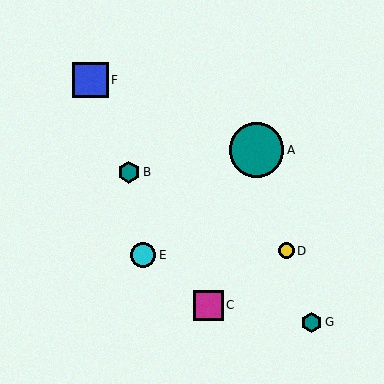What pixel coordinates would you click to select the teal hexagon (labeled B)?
Click at (129, 172) to select the teal hexagon B.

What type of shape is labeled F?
Shape F is a blue square.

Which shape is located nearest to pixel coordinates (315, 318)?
The teal hexagon (labeled G) at (311, 322) is nearest to that location.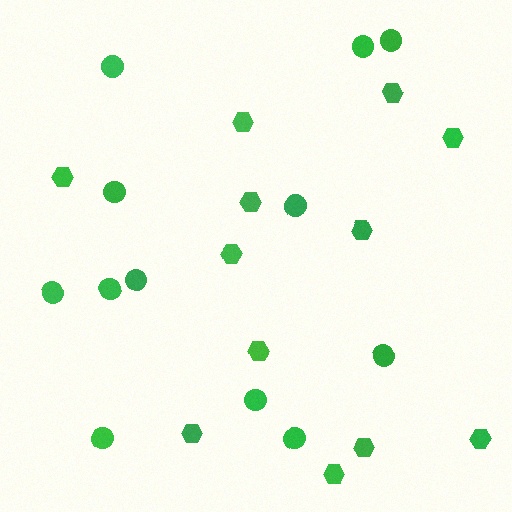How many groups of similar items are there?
There are 2 groups: one group of circles (12) and one group of hexagons (12).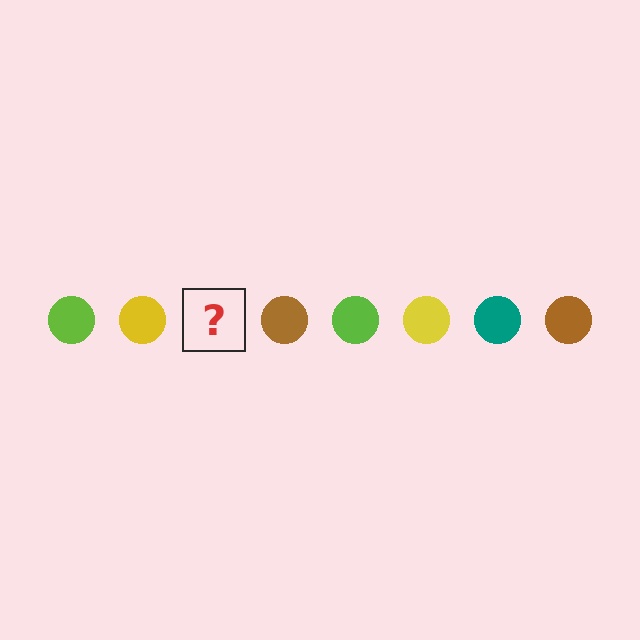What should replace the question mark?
The question mark should be replaced with a teal circle.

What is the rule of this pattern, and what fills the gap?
The rule is that the pattern cycles through lime, yellow, teal, brown circles. The gap should be filled with a teal circle.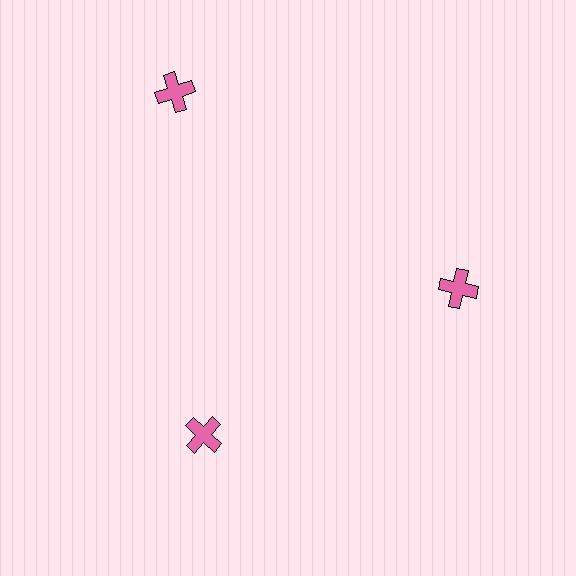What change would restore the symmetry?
The symmetry would be restored by moving it inward, back onto the ring so that all 3 crosses sit at equal angles and equal distance from the center.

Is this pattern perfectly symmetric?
No. The 3 pink crosses are arranged in a ring, but one element near the 11 o'clock position is pushed outward from the center, breaking the 3-fold rotational symmetry.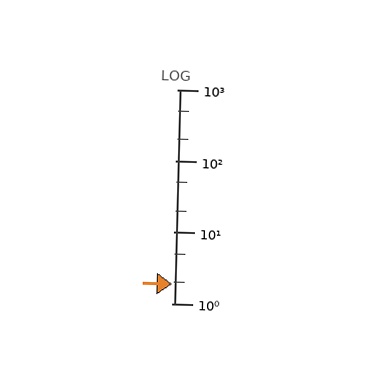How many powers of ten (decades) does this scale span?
The scale spans 3 decades, from 1 to 1000.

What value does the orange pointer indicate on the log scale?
The pointer indicates approximately 1.9.